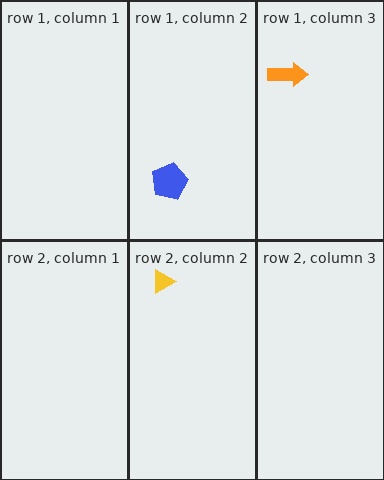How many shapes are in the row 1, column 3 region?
1.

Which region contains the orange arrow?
The row 1, column 3 region.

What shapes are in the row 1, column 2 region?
The blue pentagon.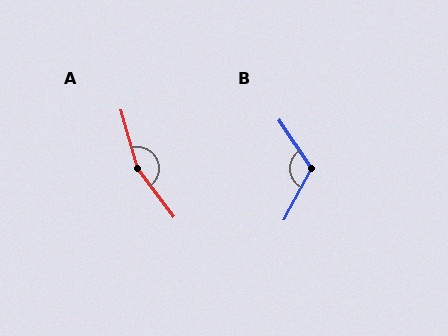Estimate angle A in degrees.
Approximately 159 degrees.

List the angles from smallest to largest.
B (117°), A (159°).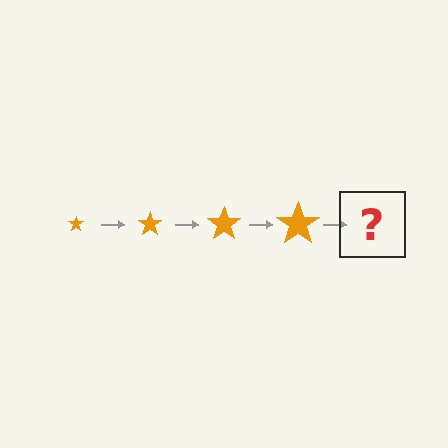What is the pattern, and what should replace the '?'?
The pattern is that the star gets progressively larger each step. The '?' should be an orange star, larger than the previous one.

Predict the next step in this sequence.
The next step is an orange star, larger than the previous one.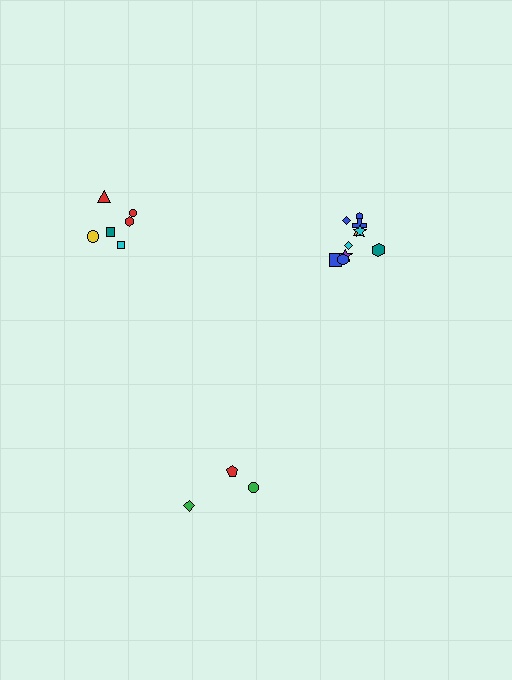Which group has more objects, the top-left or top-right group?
The top-right group.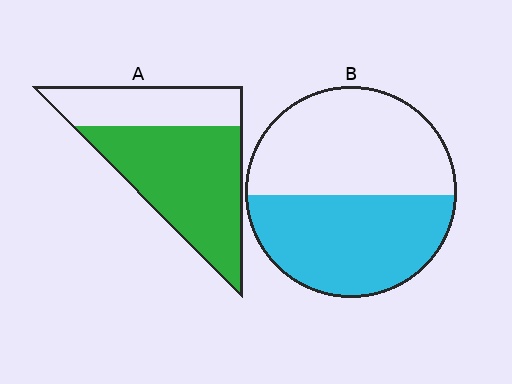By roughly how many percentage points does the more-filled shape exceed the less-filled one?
By roughly 20 percentage points (A over B).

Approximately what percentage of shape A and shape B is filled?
A is approximately 65% and B is approximately 50%.